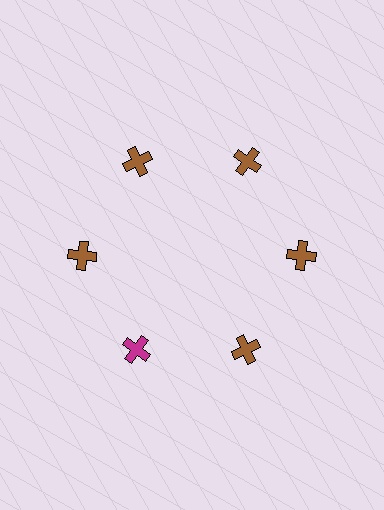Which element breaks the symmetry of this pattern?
The magenta cross at roughly the 7 o'clock position breaks the symmetry. All other shapes are brown crosses.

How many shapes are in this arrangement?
There are 6 shapes arranged in a ring pattern.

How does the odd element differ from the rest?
It has a different color: magenta instead of brown.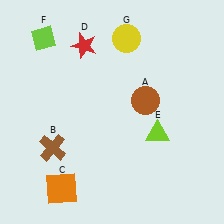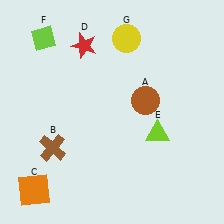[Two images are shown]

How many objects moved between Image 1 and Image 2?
1 object moved between the two images.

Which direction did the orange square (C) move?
The orange square (C) moved left.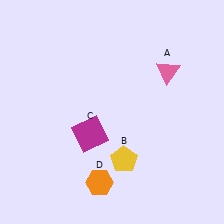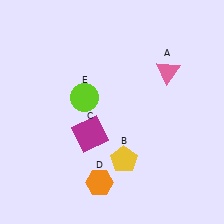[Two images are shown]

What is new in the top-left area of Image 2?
A lime circle (E) was added in the top-left area of Image 2.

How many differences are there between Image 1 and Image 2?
There is 1 difference between the two images.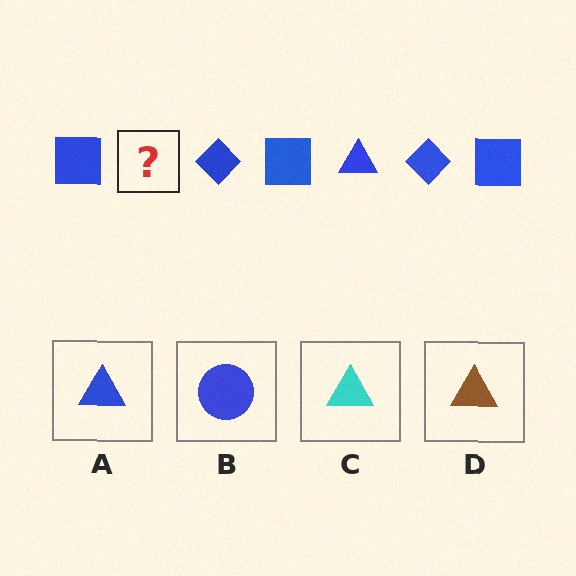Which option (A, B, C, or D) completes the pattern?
A.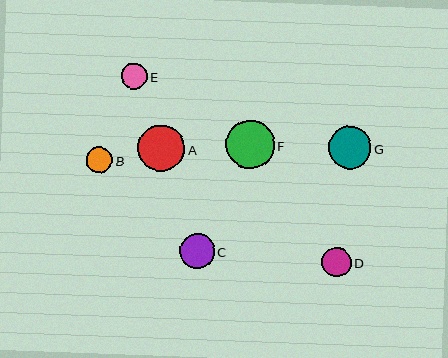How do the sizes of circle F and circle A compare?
Circle F and circle A are approximately the same size.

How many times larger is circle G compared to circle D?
Circle G is approximately 1.4 times the size of circle D.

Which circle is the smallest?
Circle E is the smallest with a size of approximately 26 pixels.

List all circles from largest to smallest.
From largest to smallest: F, A, G, C, D, B, E.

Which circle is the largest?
Circle F is the largest with a size of approximately 49 pixels.